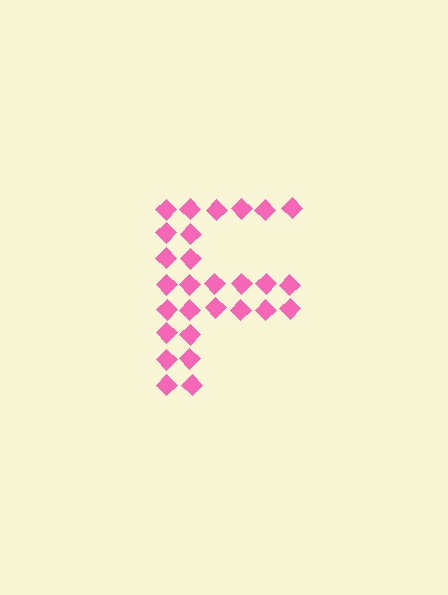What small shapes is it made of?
It is made of small diamonds.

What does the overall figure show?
The overall figure shows the letter F.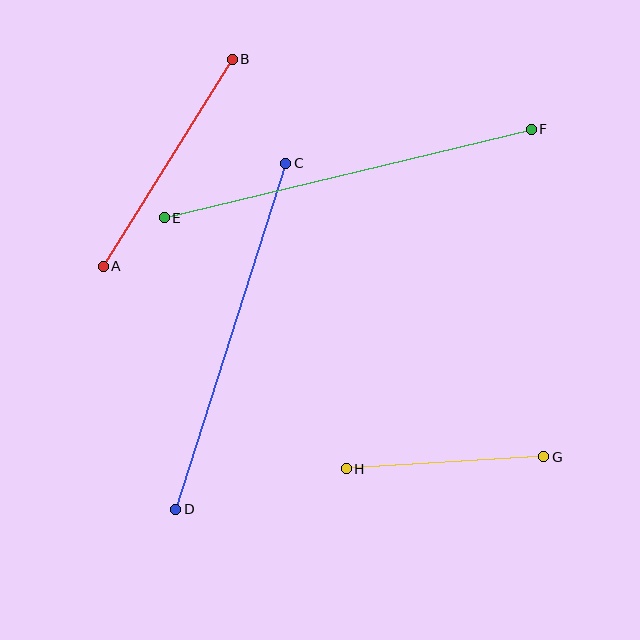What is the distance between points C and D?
The distance is approximately 363 pixels.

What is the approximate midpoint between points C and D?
The midpoint is at approximately (231, 336) pixels.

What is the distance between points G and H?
The distance is approximately 198 pixels.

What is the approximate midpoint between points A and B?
The midpoint is at approximately (168, 163) pixels.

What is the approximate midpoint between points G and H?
The midpoint is at approximately (445, 463) pixels.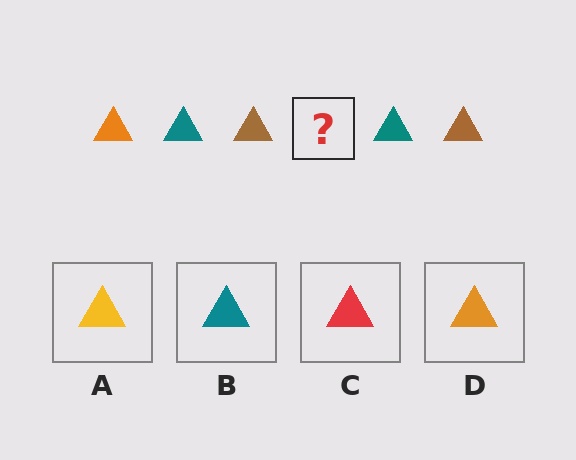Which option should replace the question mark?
Option D.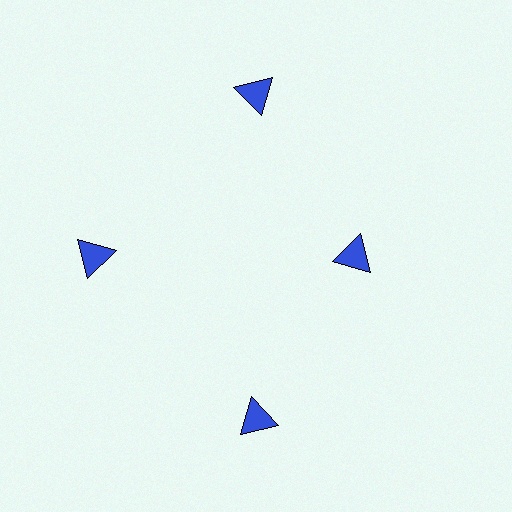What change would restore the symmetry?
The symmetry would be restored by moving it outward, back onto the ring so that all 4 triangles sit at equal angles and equal distance from the center.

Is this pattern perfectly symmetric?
No. The 4 blue triangles are arranged in a ring, but one element near the 3 o'clock position is pulled inward toward the center, breaking the 4-fold rotational symmetry.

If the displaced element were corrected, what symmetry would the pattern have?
It would have 4-fold rotational symmetry — the pattern would map onto itself every 90 degrees.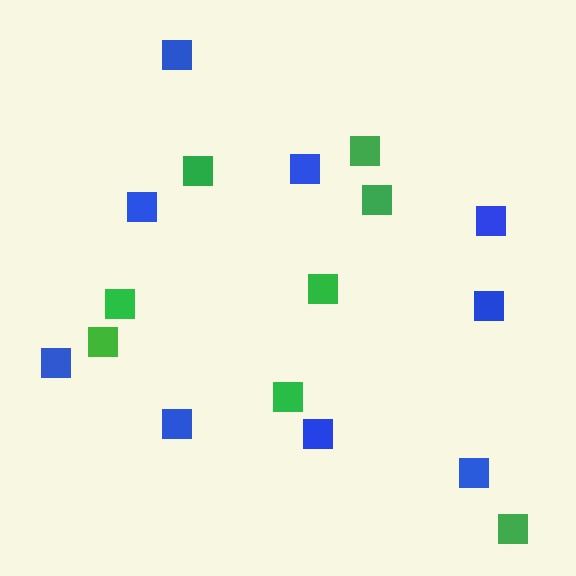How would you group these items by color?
There are 2 groups: one group of blue squares (9) and one group of green squares (8).